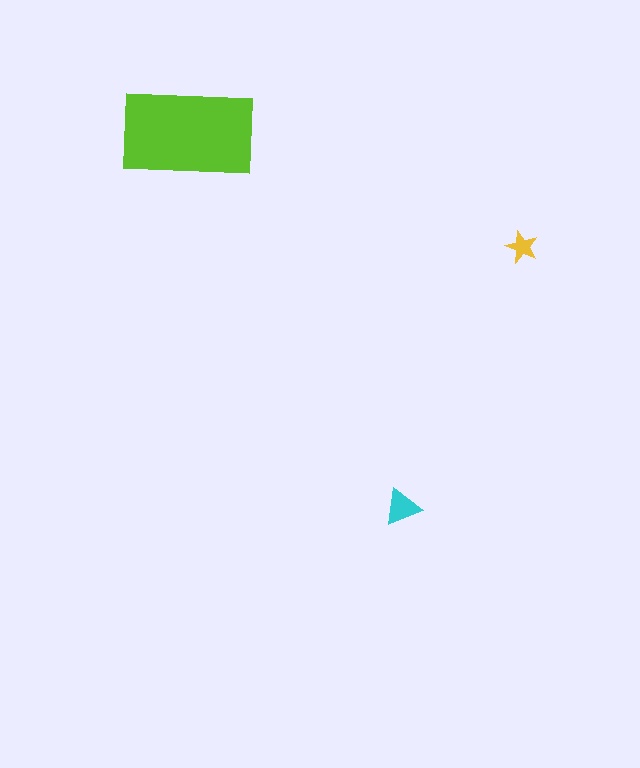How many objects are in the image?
There are 3 objects in the image.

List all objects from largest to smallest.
The lime rectangle, the cyan triangle, the yellow star.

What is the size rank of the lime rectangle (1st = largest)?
1st.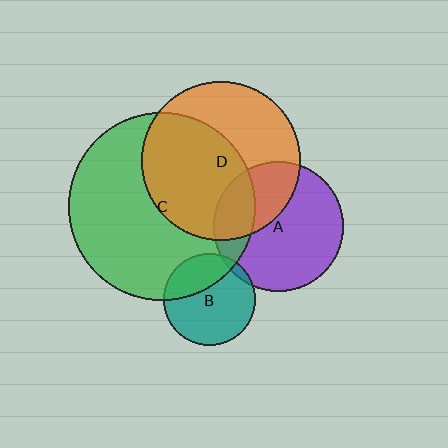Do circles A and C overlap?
Yes.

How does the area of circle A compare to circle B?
Approximately 2.0 times.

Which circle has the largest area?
Circle C (green).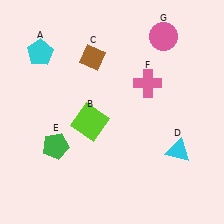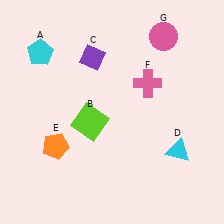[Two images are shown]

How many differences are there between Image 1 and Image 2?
There are 2 differences between the two images.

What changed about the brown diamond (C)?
In Image 1, C is brown. In Image 2, it changed to purple.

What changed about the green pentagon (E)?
In Image 1, E is green. In Image 2, it changed to orange.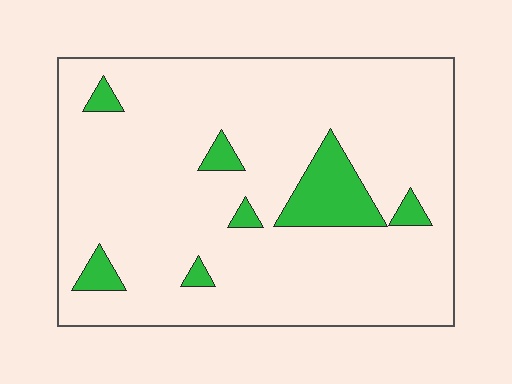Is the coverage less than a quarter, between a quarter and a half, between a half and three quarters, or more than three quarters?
Less than a quarter.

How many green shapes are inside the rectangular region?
7.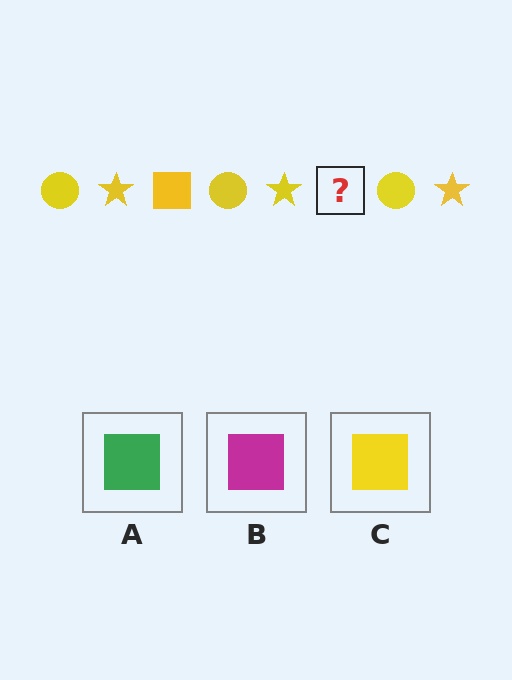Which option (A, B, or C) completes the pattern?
C.